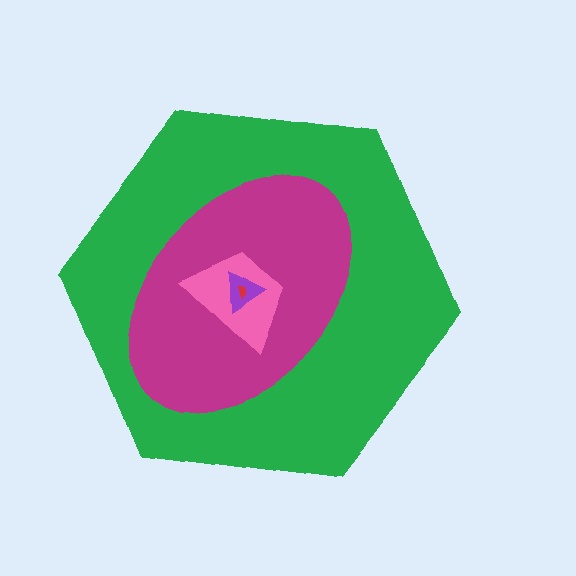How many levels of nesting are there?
5.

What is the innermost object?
The red semicircle.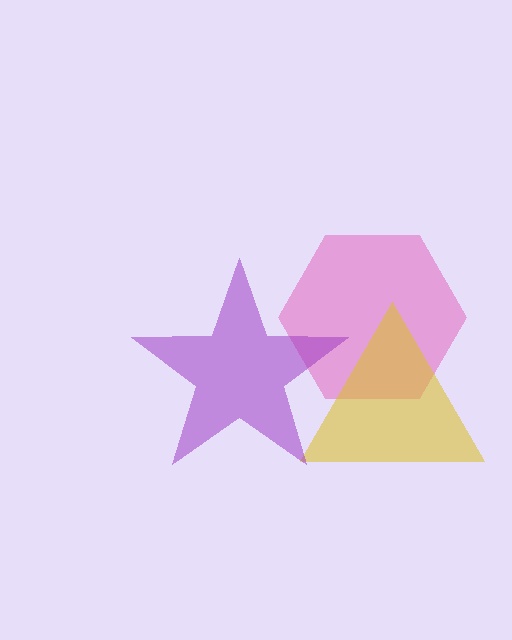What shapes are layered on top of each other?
The layered shapes are: a pink hexagon, a yellow triangle, a purple star.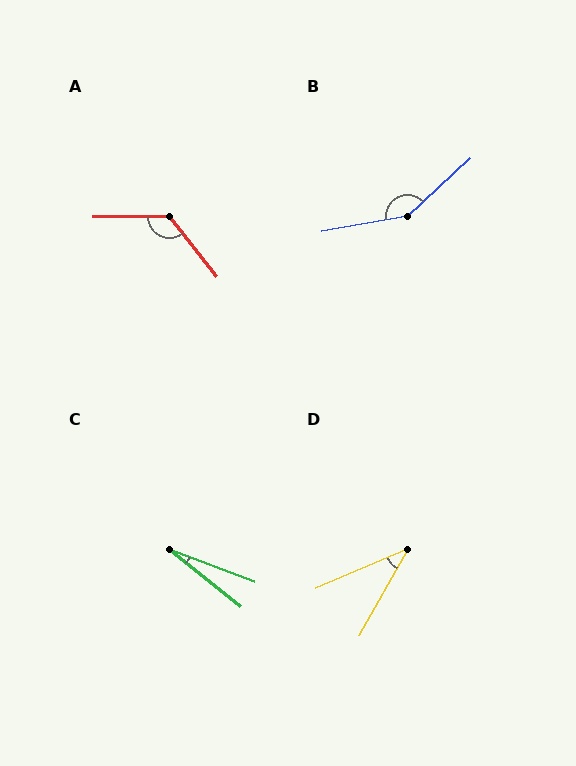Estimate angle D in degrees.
Approximately 37 degrees.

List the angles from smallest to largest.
C (18°), D (37°), A (128°), B (148°).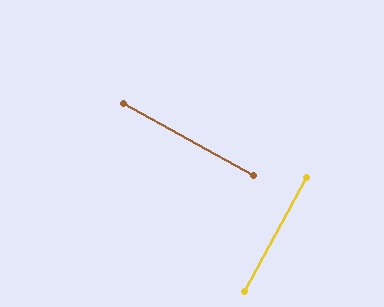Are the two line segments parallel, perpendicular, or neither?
Perpendicular — they meet at approximately 89°.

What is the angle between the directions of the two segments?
Approximately 89 degrees.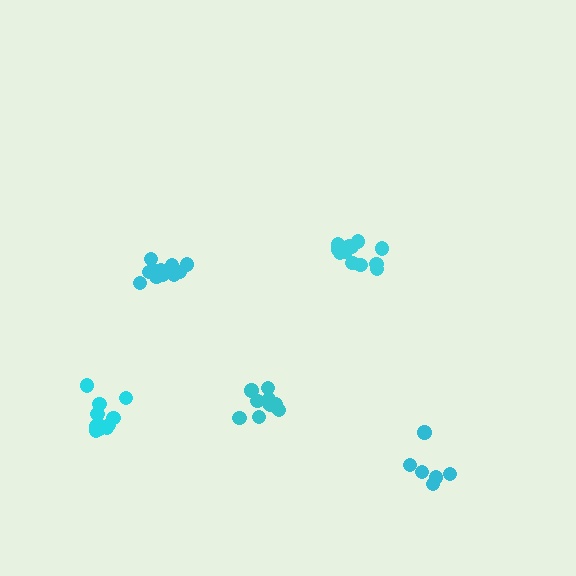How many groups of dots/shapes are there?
There are 5 groups.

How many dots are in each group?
Group 1: 12 dots, Group 2: 12 dots, Group 3: 6 dots, Group 4: 11 dots, Group 5: 11 dots (52 total).